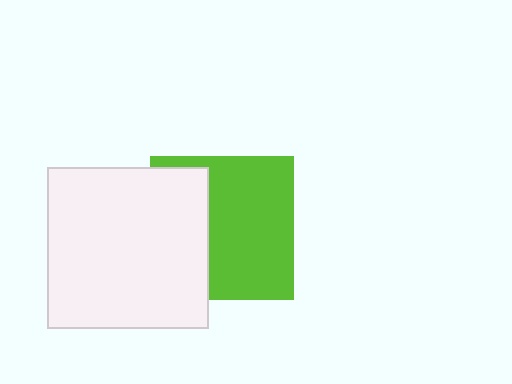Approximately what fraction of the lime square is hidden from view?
Roughly 38% of the lime square is hidden behind the white square.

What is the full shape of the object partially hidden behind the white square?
The partially hidden object is a lime square.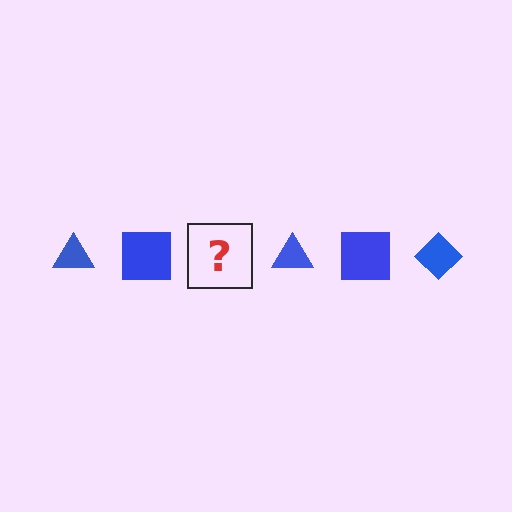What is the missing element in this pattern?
The missing element is a blue diamond.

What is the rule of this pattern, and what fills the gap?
The rule is that the pattern cycles through triangle, square, diamond shapes in blue. The gap should be filled with a blue diamond.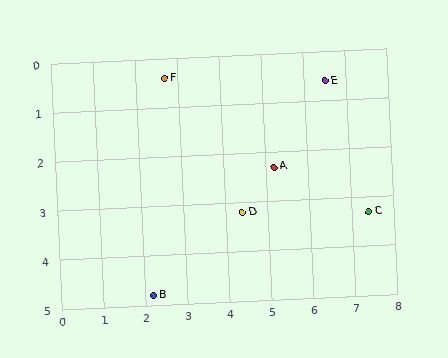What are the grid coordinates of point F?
Point F is at approximately (2.7, 0.4).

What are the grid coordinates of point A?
Point A is at approximately (5.2, 2.3).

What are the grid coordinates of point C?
Point C is at approximately (7.4, 3.3).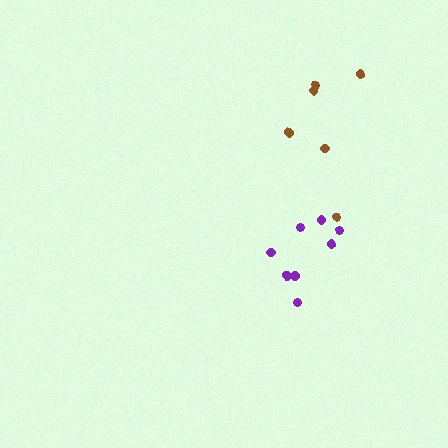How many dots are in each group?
Group 1: 6 dots, Group 2: 8 dots (14 total).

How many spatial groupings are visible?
There are 2 spatial groupings.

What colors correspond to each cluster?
The clusters are colored: brown, purple.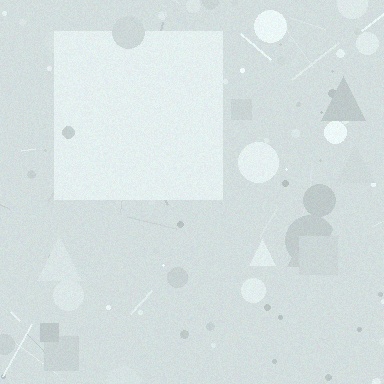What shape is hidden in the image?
A square is hidden in the image.